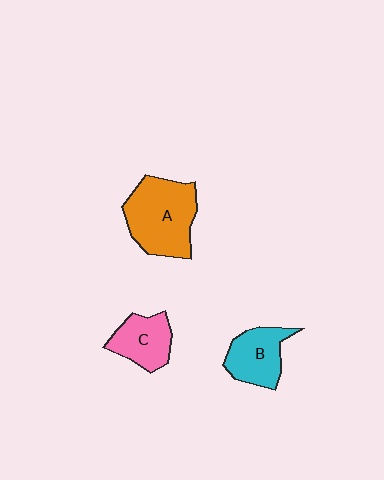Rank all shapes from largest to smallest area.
From largest to smallest: A (orange), B (cyan), C (pink).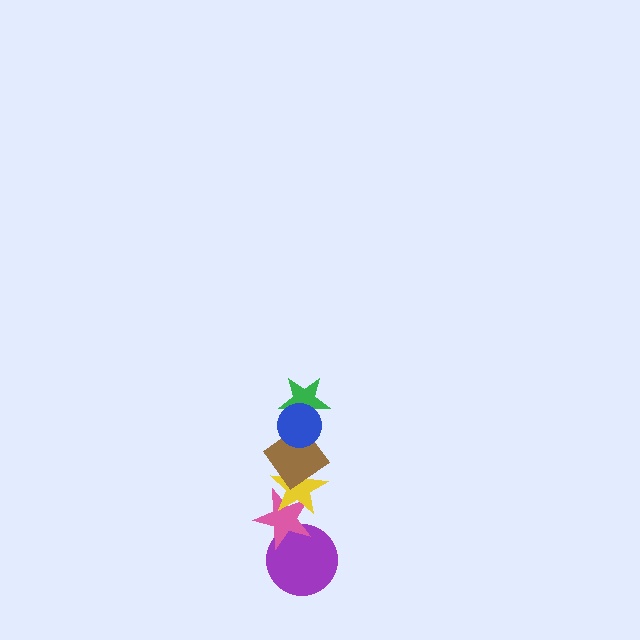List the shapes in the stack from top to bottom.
From top to bottom: the blue circle, the green star, the brown diamond, the yellow star, the pink star, the purple circle.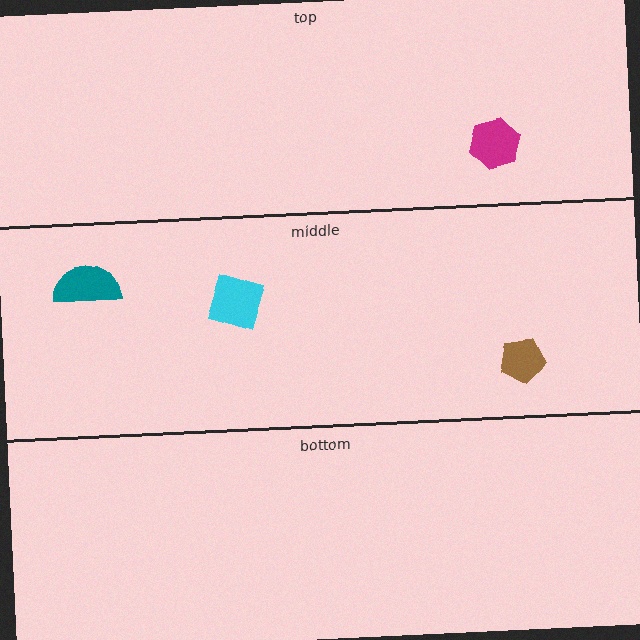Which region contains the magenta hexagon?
The top region.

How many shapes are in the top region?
1.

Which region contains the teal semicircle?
The middle region.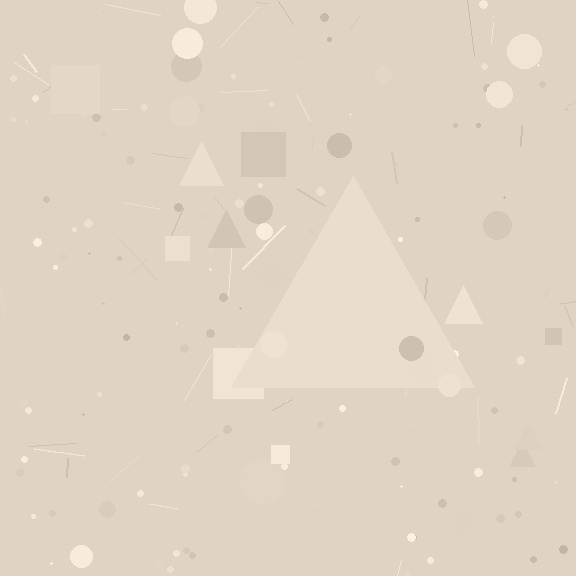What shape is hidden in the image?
A triangle is hidden in the image.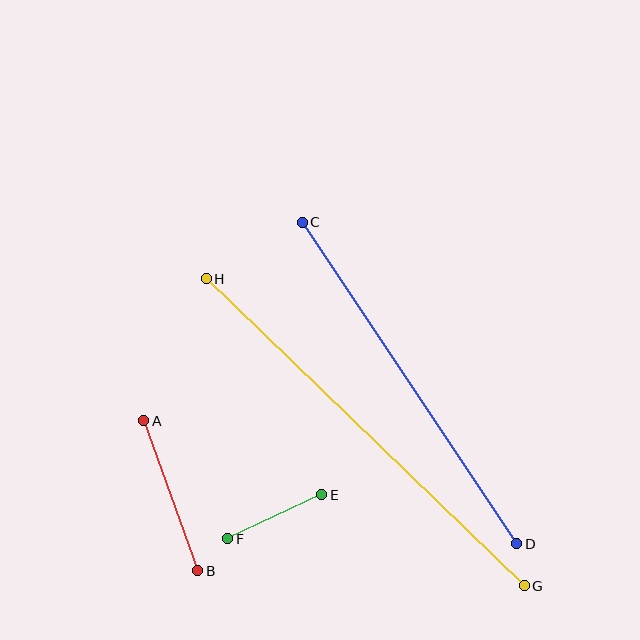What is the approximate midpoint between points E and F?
The midpoint is at approximately (275, 517) pixels.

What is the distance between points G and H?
The distance is approximately 442 pixels.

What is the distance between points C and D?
The distance is approximately 387 pixels.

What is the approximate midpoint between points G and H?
The midpoint is at approximately (365, 432) pixels.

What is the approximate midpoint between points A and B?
The midpoint is at approximately (171, 496) pixels.